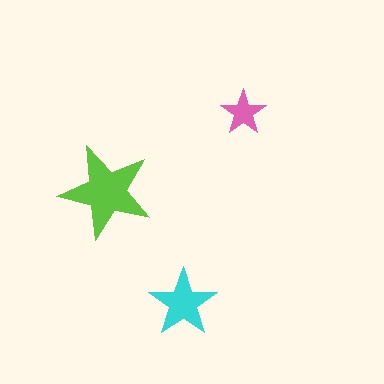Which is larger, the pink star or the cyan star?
The cyan one.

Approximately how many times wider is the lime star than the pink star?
About 2 times wider.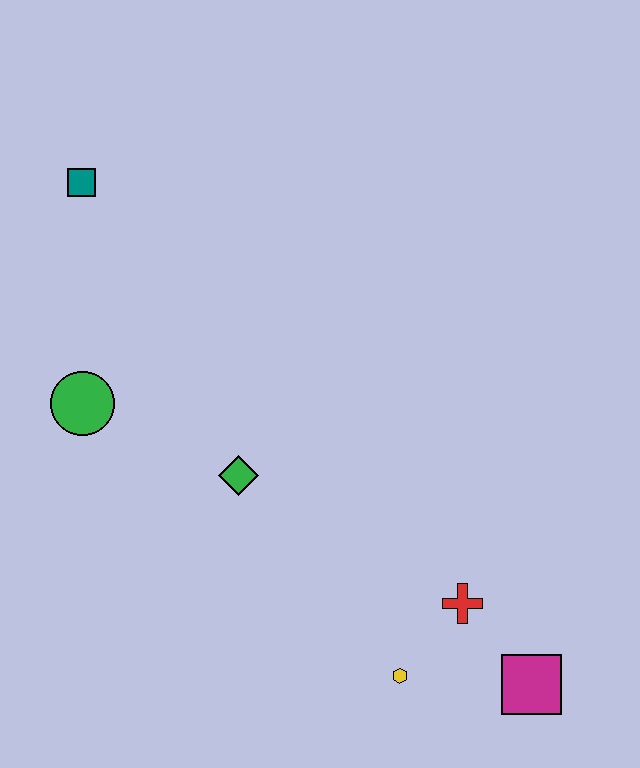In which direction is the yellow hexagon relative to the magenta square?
The yellow hexagon is to the left of the magenta square.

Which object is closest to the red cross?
The yellow hexagon is closest to the red cross.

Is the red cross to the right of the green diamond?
Yes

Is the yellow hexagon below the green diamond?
Yes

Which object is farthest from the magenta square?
The teal square is farthest from the magenta square.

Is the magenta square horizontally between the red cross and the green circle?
No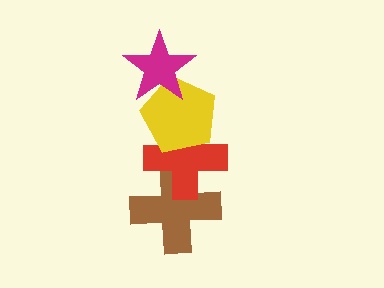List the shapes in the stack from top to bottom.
From top to bottom: the magenta star, the yellow pentagon, the red cross, the brown cross.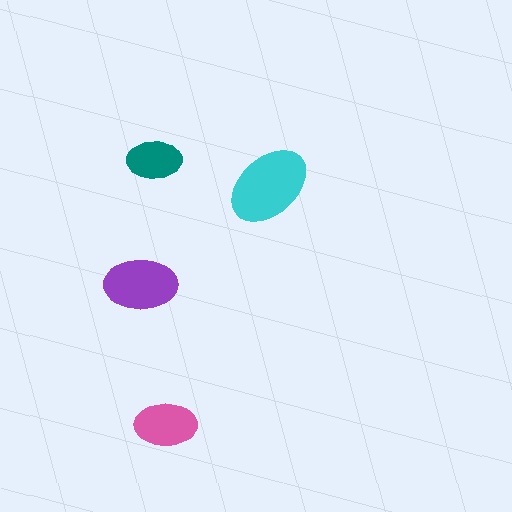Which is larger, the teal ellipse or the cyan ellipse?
The cyan one.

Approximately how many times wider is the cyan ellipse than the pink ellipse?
About 1.5 times wider.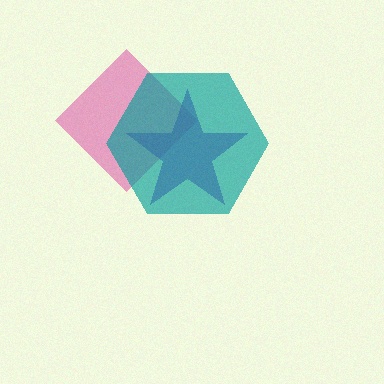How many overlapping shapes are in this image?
There are 3 overlapping shapes in the image.